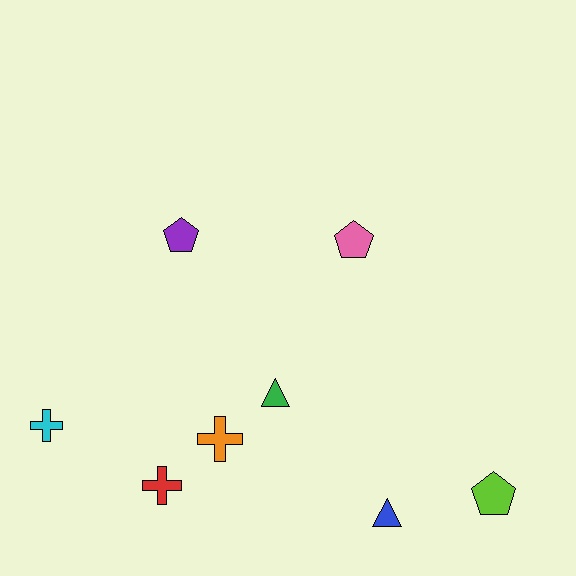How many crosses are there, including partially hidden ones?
There are 3 crosses.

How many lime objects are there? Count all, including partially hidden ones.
There is 1 lime object.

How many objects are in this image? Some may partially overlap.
There are 8 objects.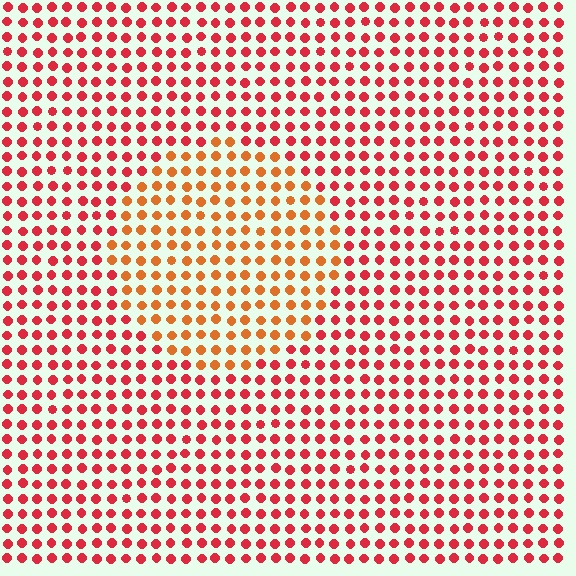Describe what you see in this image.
The image is filled with small red elements in a uniform arrangement. A circle-shaped region is visible where the elements are tinted to a slightly different hue, forming a subtle color boundary.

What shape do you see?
I see a circle.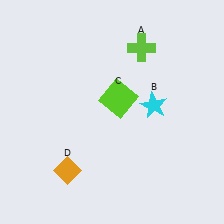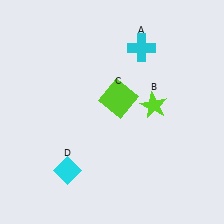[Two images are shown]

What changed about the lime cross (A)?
In Image 1, A is lime. In Image 2, it changed to cyan.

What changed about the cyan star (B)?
In Image 1, B is cyan. In Image 2, it changed to lime.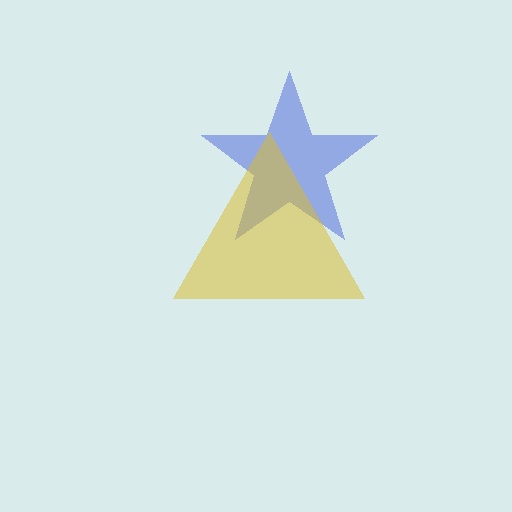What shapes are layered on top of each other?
The layered shapes are: a blue star, a yellow triangle.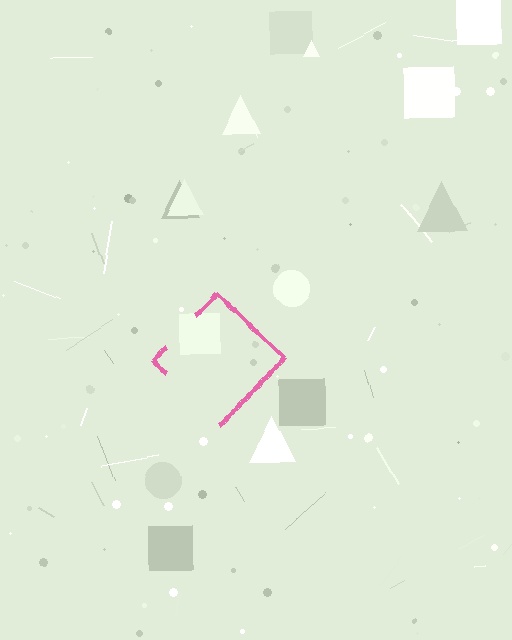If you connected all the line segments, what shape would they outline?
They would outline a diamond.